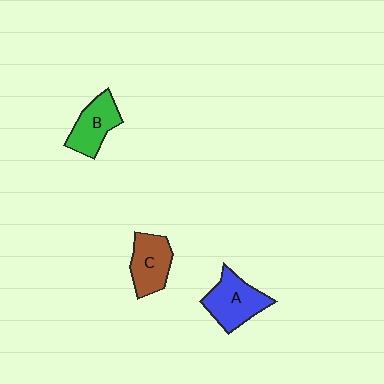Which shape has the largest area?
Shape A (blue).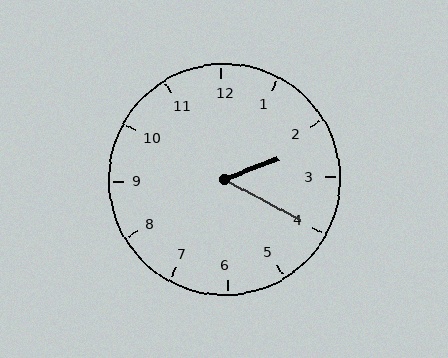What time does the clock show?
2:20.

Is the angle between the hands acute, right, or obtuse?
It is acute.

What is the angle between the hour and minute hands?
Approximately 50 degrees.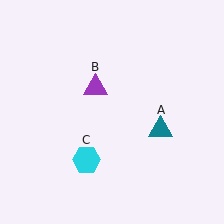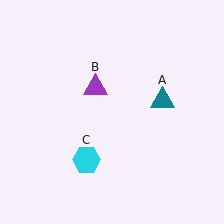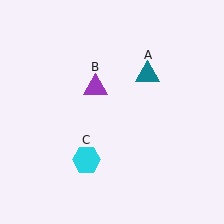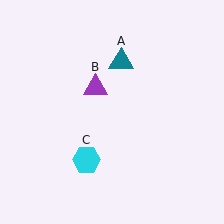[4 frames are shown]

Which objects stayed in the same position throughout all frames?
Purple triangle (object B) and cyan hexagon (object C) remained stationary.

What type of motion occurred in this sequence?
The teal triangle (object A) rotated counterclockwise around the center of the scene.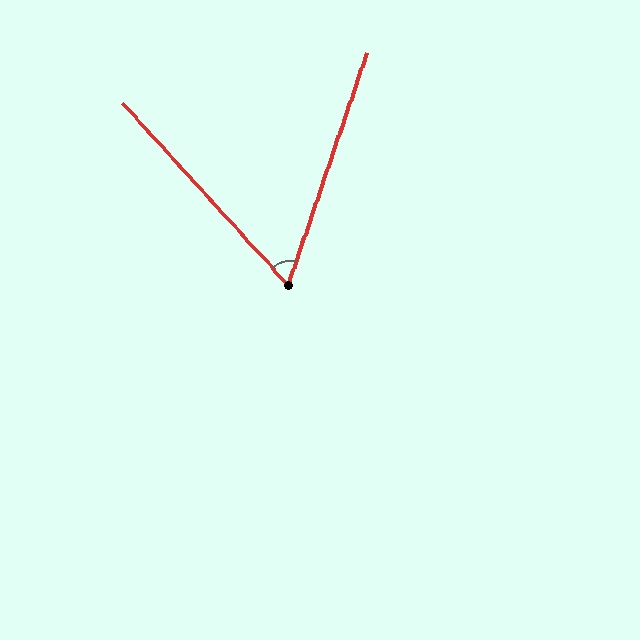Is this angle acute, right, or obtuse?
It is acute.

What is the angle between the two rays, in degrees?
Approximately 61 degrees.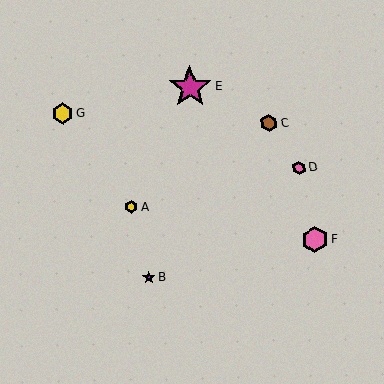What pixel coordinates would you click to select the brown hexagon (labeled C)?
Click at (269, 123) to select the brown hexagon C.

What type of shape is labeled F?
Shape F is a pink hexagon.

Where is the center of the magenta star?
The center of the magenta star is at (190, 87).